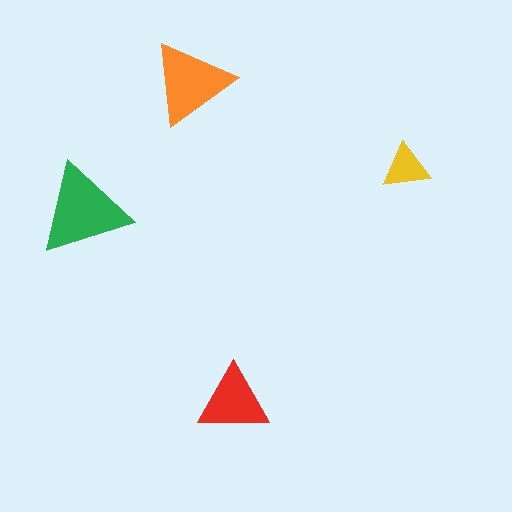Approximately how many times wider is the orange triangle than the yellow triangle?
About 2 times wider.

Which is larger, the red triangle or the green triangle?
The green one.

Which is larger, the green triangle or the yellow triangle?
The green one.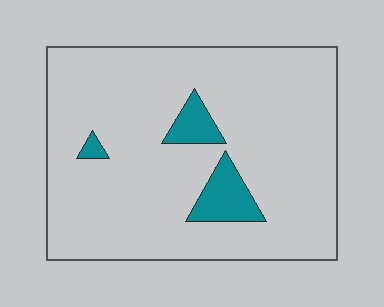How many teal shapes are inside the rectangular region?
3.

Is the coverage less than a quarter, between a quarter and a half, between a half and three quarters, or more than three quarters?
Less than a quarter.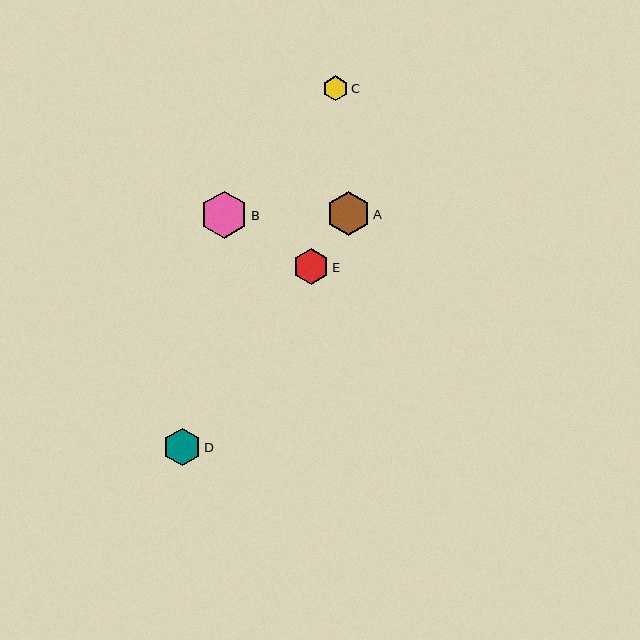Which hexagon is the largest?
Hexagon B is the largest with a size of approximately 48 pixels.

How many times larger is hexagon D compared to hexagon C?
Hexagon D is approximately 1.5 times the size of hexagon C.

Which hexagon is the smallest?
Hexagon C is the smallest with a size of approximately 25 pixels.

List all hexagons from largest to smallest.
From largest to smallest: B, A, D, E, C.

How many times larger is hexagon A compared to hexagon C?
Hexagon A is approximately 1.8 times the size of hexagon C.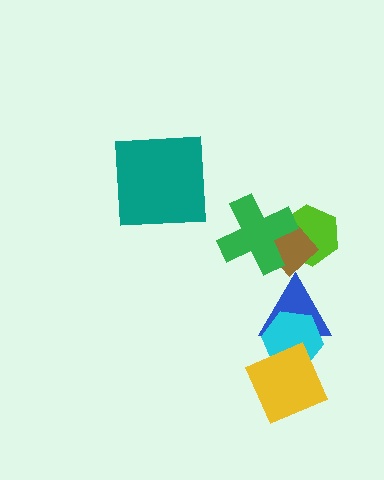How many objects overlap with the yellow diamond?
2 objects overlap with the yellow diamond.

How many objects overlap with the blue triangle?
2 objects overlap with the blue triangle.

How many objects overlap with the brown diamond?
2 objects overlap with the brown diamond.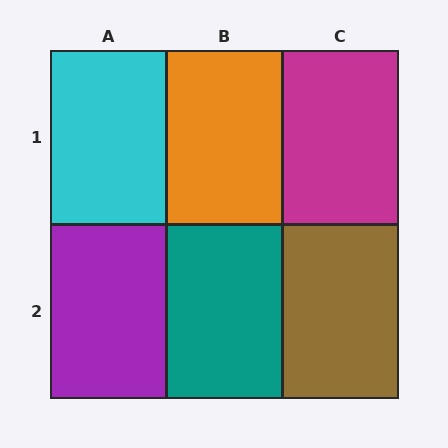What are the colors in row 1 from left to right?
Cyan, orange, magenta.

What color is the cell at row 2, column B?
Teal.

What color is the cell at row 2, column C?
Brown.